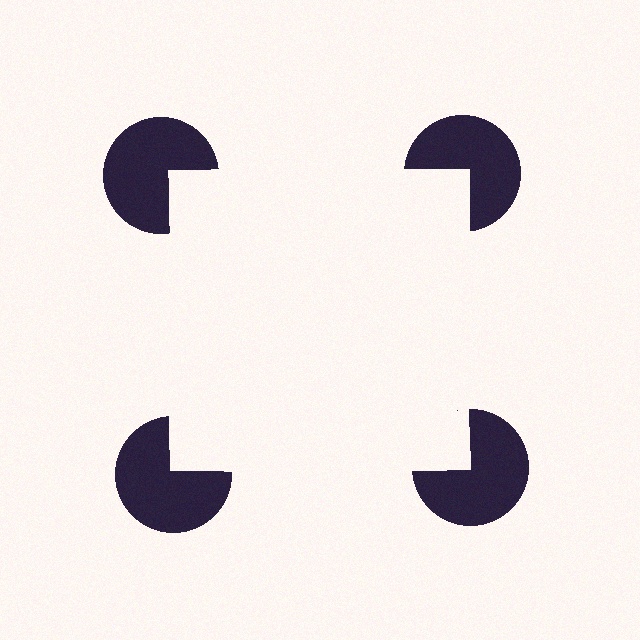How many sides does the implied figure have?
4 sides.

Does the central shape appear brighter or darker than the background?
It typically appears slightly brighter than the background, even though no actual brightness change is drawn.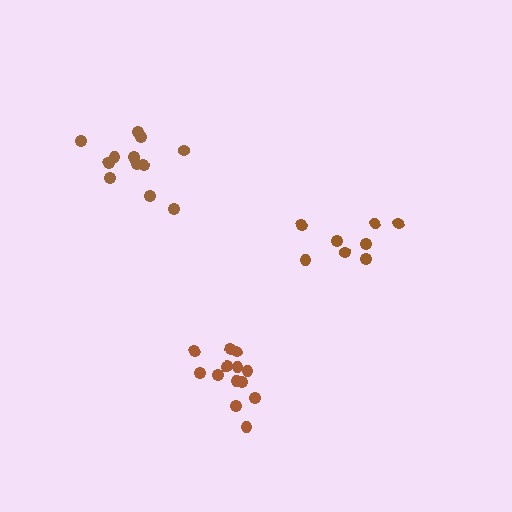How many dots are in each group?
Group 1: 8 dots, Group 2: 13 dots, Group 3: 12 dots (33 total).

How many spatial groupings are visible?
There are 3 spatial groupings.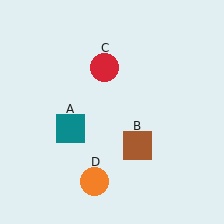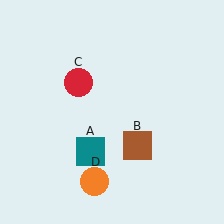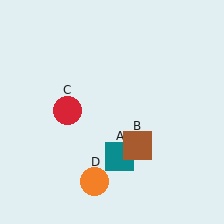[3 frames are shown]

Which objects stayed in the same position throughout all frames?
Brown square (object B) and orange circle (object D) remained stationary.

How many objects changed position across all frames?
2 objects changed position: teal square (object A), red circle (object C).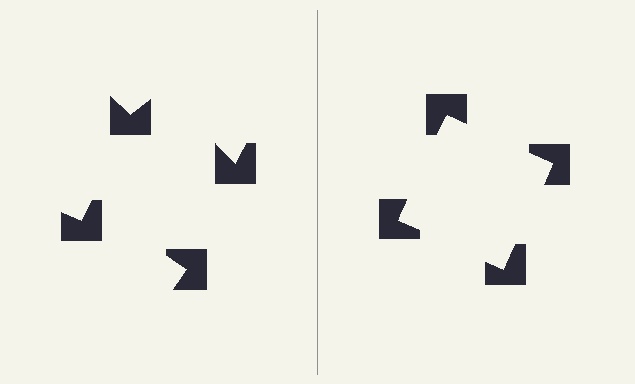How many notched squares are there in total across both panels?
8 — 4 on each side.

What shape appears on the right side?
An illusory square.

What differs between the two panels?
The notched squares are positioned identically on both sides; only the wedge orientations differ. On the right they align to a square; on the left they are misaligned.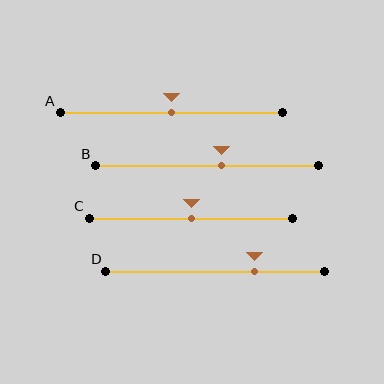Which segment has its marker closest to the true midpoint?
Segment A has its marker closest to the true midpoint.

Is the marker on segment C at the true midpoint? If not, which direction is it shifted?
Yes, the marker on segment C is at the true midpoint.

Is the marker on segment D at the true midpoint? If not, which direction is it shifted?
No, the marker on segment D is shifted to the right by about 18% of the segment length.